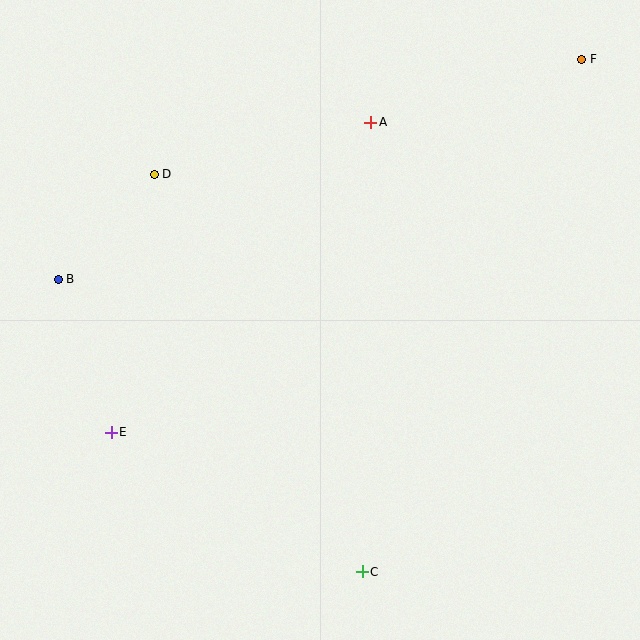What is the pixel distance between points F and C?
The distance between F and C is 557 pixels.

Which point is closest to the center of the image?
Point A at (371, 122) is closest to the center.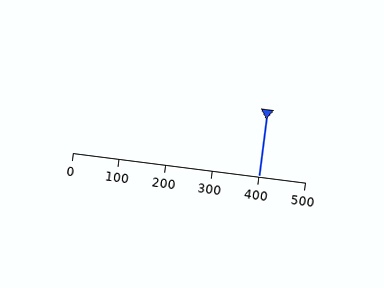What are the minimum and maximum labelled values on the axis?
The axis runs from 0 to 500.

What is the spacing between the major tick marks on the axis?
The major ticks are spaced 100 apart.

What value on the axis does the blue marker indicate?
The marker indicates approximately 400.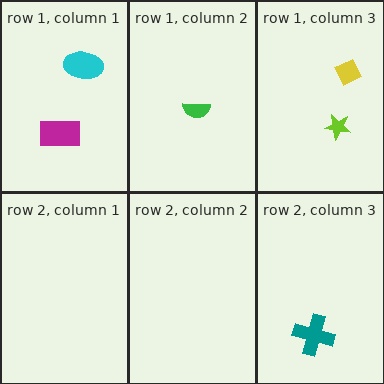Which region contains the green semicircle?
The row 1, column 2 region.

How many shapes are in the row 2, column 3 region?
1.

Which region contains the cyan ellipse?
The row 1, column 1 region.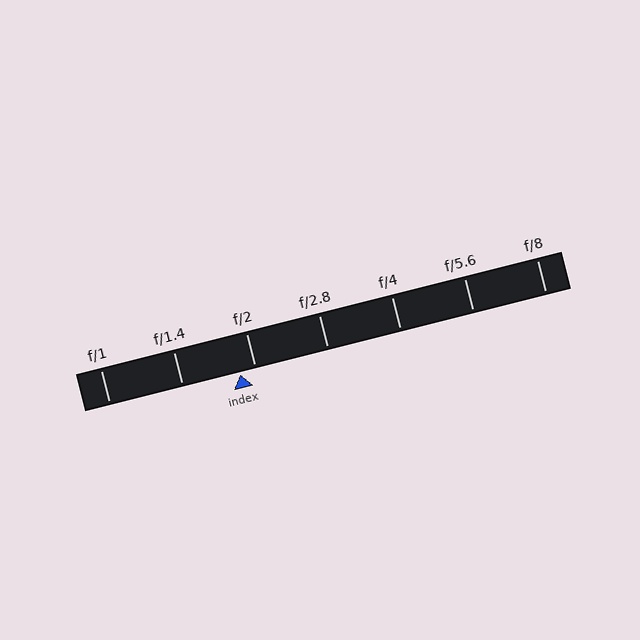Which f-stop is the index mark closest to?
The index mark is closest to f/2.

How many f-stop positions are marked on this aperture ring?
There are 7 f-stop positions marked.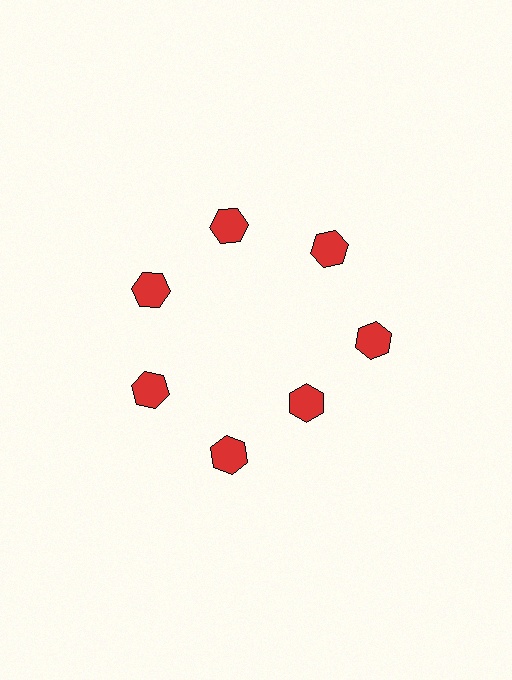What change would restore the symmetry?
The symmetry would be restored by moving it outward, back onto the ring so that all 7 hexagons sit at equal angles and equal distance from the center.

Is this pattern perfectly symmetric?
No. The 7 red hexagons are arranged in a ring, but one element near the 5 o'clock position is pulled inward toward the center, breaking the 7-fold rotational symmetry.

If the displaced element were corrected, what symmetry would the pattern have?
It would have 7-fold rotational symmetry — the pattern would map onto itself every 51 degrees.